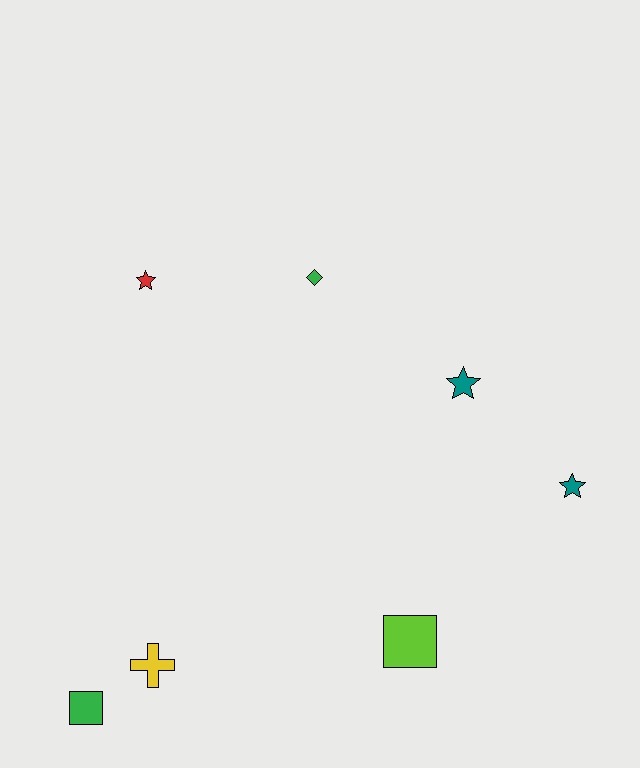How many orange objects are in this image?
There are no orange objects.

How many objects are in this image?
There are 7 objects.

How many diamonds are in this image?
There is 1 diamond.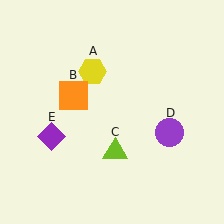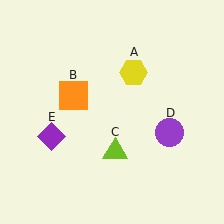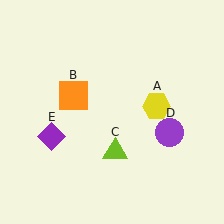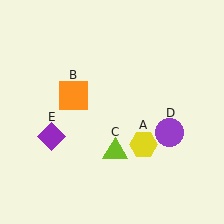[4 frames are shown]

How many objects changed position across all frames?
1 object changed position: yellow hexagon (object A).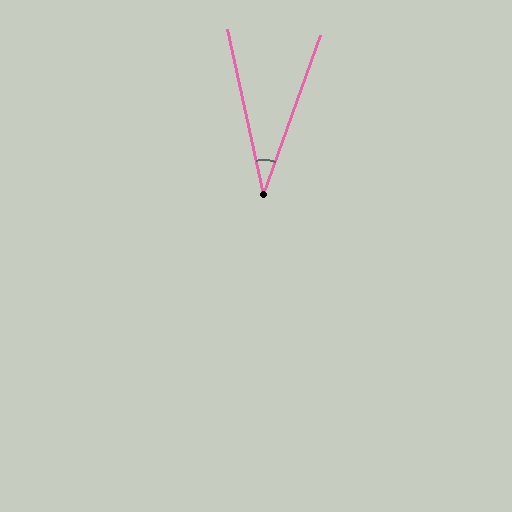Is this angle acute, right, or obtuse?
It is acute.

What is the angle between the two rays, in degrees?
Approximately 32 degrees.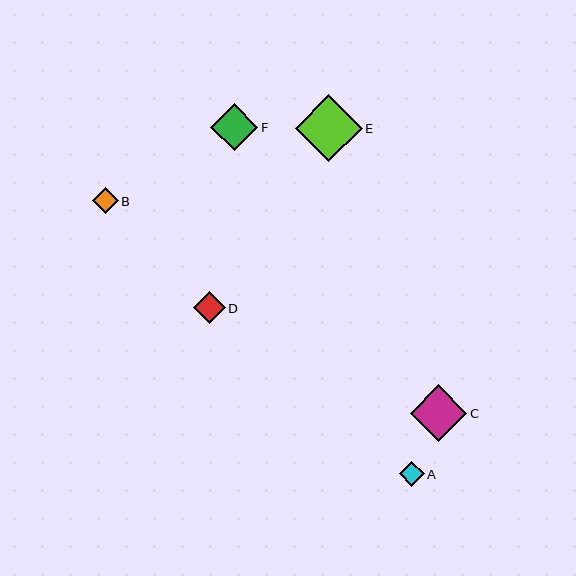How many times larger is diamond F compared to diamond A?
Diamond F is approximately 1.9 times the size of diamond A.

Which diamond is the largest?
Diamond E is the largest with a size of approximately 67 pixels.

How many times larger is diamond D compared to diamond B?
Diamond D is approximately 1.2 times the size of diamond B.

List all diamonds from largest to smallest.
From largest to smallest: E, C, F, D, B, A.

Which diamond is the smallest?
Diamond A is the smallest with a size of approximately 25 pixels.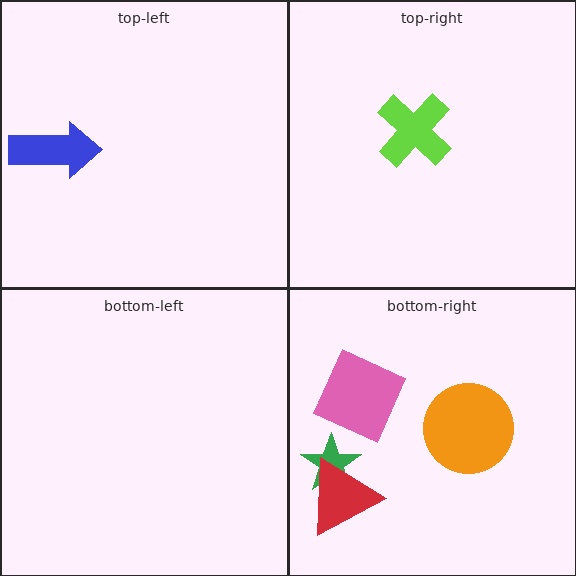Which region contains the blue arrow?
The top-left region.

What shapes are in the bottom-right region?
The green star, the pink square, the orange circle, the red triangle.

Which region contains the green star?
The bottom-right region.